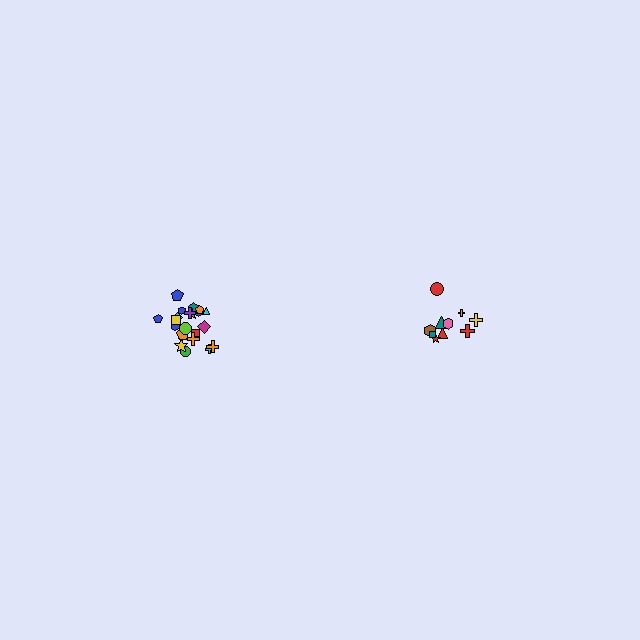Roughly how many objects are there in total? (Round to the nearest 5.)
Roughly 30 objects in total.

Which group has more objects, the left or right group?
The left group.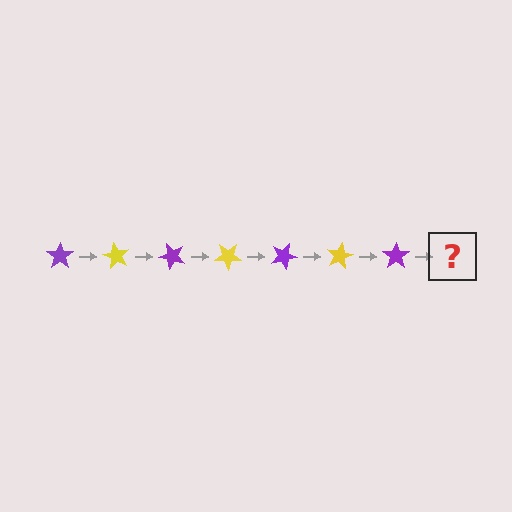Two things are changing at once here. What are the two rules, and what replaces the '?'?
The two rules are that it rotates 60 degrees each step and the color cycles through purple and yellow. The '?' should be a yellow star, rotated 420 degrees from the start.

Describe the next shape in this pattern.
It should be a yellow star, rotated 420 degrees from the start.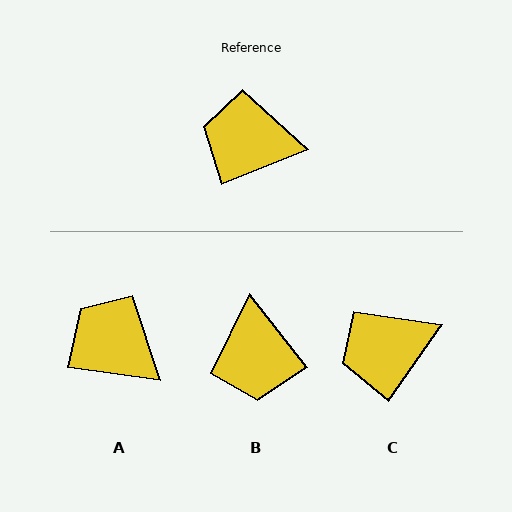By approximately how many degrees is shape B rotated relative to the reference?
Approximately 106 degrees counter-clockwise.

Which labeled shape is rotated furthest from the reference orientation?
B, about 106 degrees away.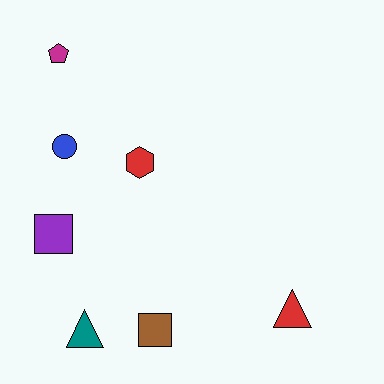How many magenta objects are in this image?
There is 1 magenta object.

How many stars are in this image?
There are no stars.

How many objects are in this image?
There are 7 objects.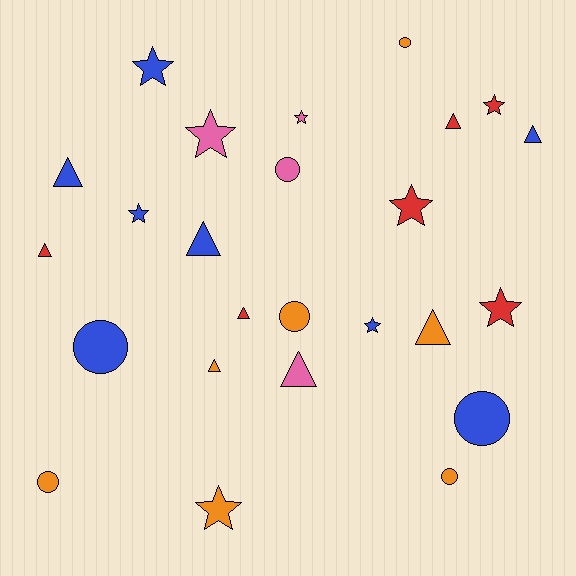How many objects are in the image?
There are 25 objects.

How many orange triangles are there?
There are 2 orange triangles.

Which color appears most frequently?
Blue, with 8 objects.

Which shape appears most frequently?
Star, with 9 objects.